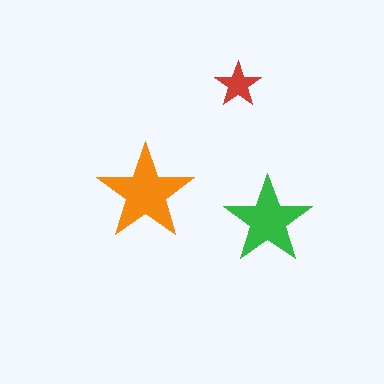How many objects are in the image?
There are 3 objects in the image.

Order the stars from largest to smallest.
the orange one, the green one, the red one.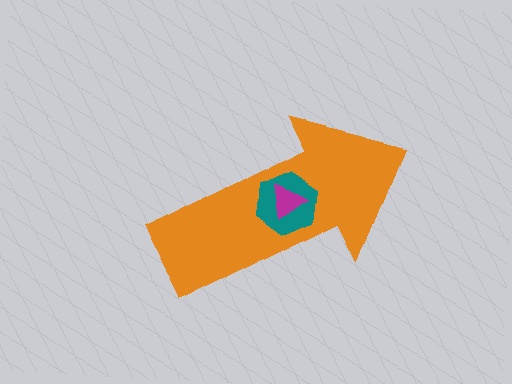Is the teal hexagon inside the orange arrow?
Yes.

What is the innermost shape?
The magenta triangle.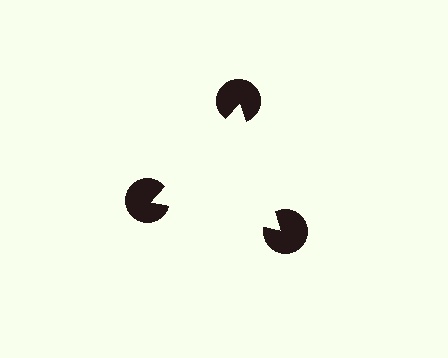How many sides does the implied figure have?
3 sides.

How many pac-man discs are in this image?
There are 3 — one at each vertex of the illusory triangle.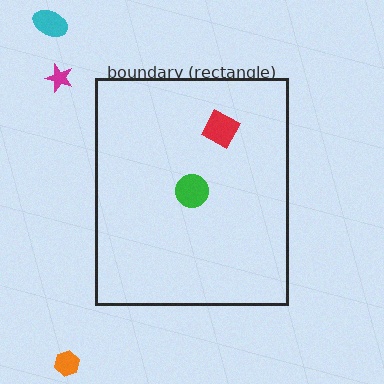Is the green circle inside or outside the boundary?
Inside.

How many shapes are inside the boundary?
2 inside, 3 outside.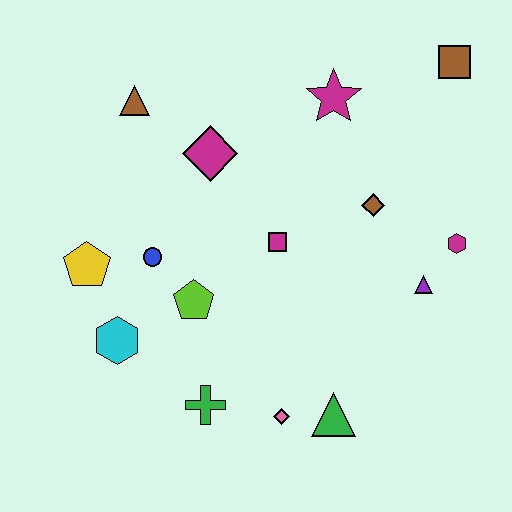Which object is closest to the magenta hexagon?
The purple triangle is closest to the magenta hexagon.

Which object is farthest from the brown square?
The cyan hexagon is farthest from the brown square.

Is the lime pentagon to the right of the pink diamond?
No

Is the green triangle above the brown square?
No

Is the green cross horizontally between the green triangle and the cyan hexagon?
Yes